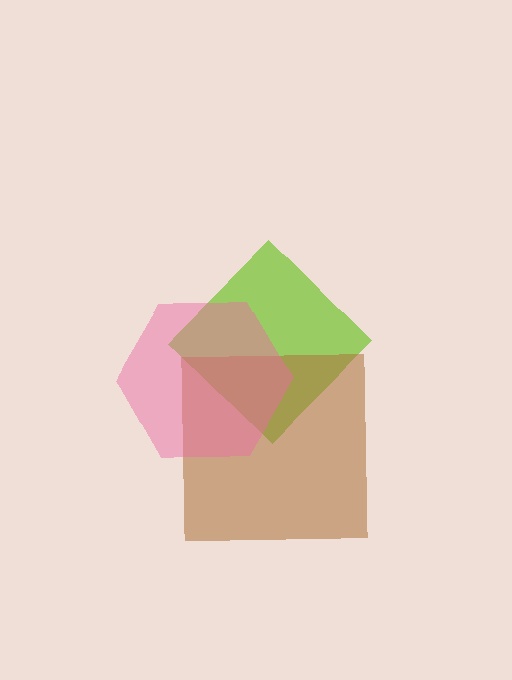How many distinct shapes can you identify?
There are 3 distinct shapes: a lime diamond, a brown square, a pink hexagon.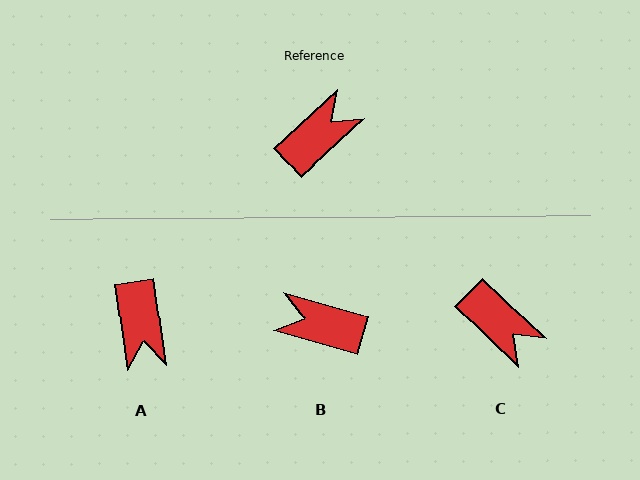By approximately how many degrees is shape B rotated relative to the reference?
Approximately 121 degrees counter-clockwise.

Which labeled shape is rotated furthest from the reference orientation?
A, about 125 degrees away.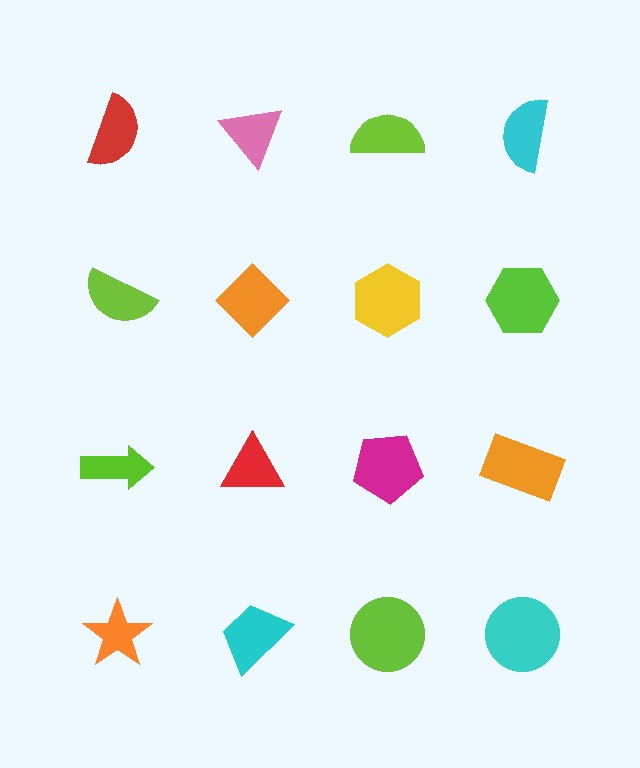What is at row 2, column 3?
A yellow hexagon.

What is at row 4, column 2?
A cyan trapezoid.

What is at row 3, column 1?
A lime arrow.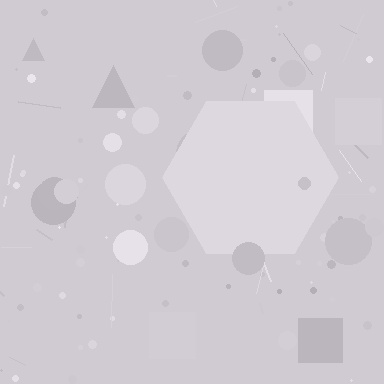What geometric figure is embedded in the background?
A hexagon is embedded in the background.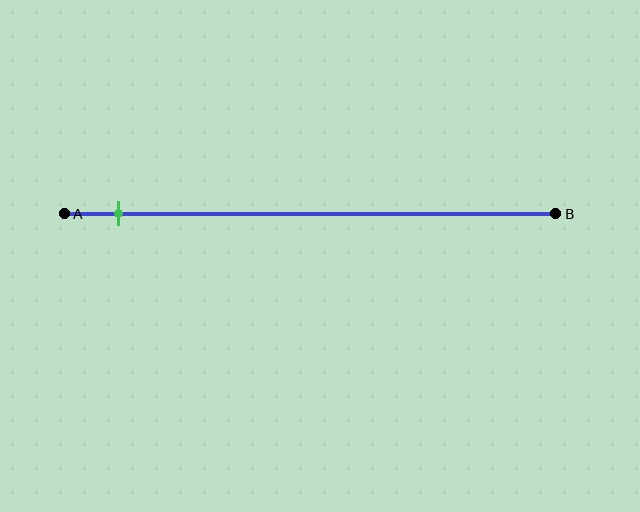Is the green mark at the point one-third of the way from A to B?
No, the mark is at about 10% from A, not at the 33% one-third point.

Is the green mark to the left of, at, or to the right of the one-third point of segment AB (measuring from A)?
The green mark is to the left of the one-third point of segment AB.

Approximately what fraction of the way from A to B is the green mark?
The green mark is approximately 10% of the way from A to B.